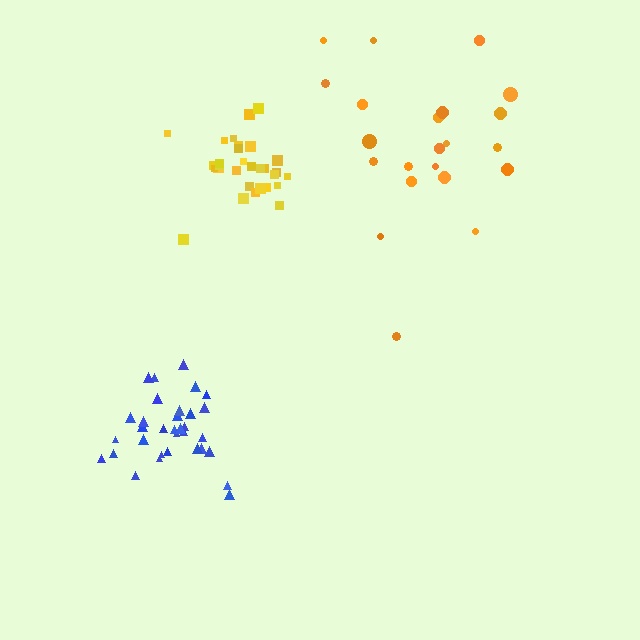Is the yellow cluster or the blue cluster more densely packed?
Yellow.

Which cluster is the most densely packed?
Yellow.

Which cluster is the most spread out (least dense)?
Orange.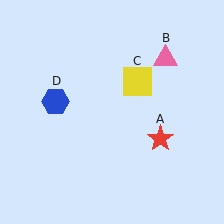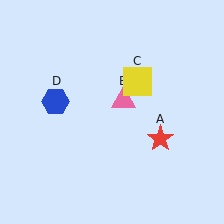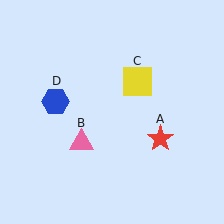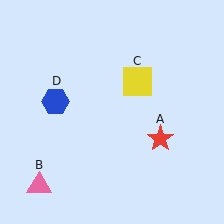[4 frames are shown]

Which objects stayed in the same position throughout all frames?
Red star (object A) and yellow square (object C) and blue hexagon (object D) remained stationary.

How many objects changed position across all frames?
1 object changed position: pink triangle (object B).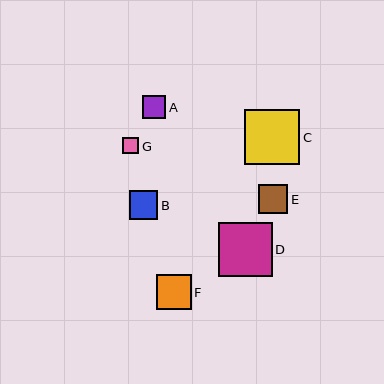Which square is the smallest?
Square G is the smallest with a size of approximately 17 pixels.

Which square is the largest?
Square C is the largest with a size of approximately 56 pixels.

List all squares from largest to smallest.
From largest to smallest: C, D, F, E, B, A, G.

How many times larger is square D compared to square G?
Square D is approximately 3.2 times the size of square G.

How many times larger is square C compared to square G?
Square C is approximately 3.3 times the size of square G.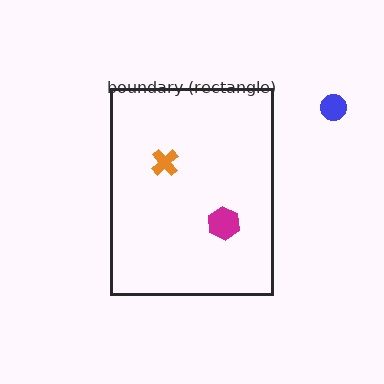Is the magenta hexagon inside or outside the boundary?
Inside.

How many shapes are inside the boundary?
2 inside, 1 outside.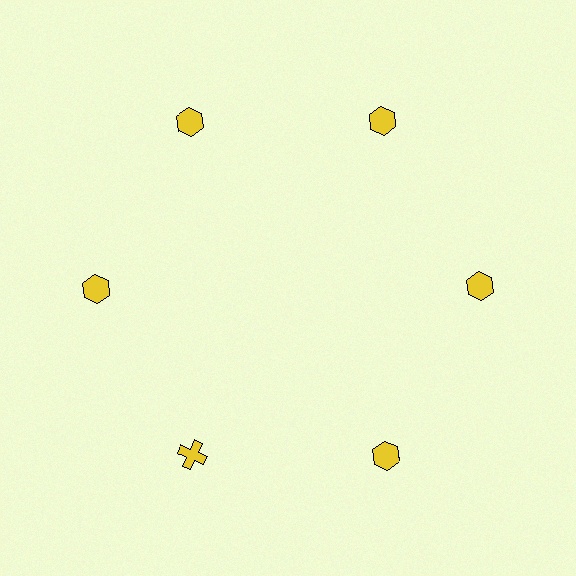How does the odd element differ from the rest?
It has a different shape: cross instead of hexagon.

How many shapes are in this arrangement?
There are 6 shapes arranged in a ring pattern.